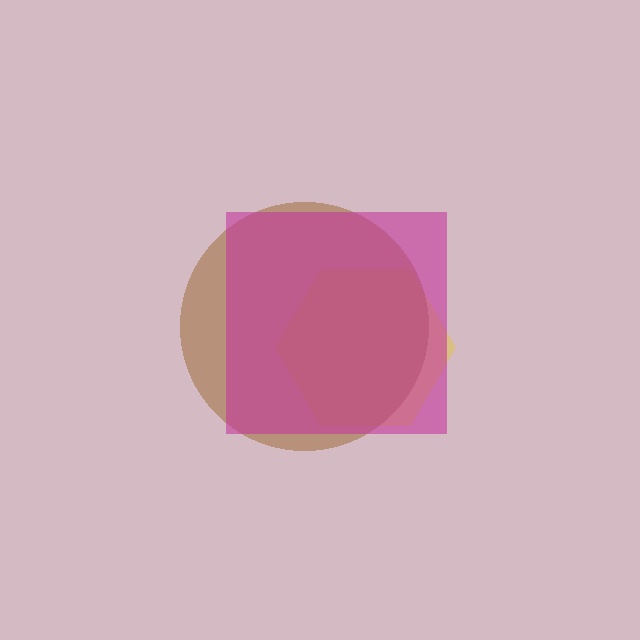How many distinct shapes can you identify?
There are 3 distinct shapes: a yellow hexagon, a brown circle, a magenta square.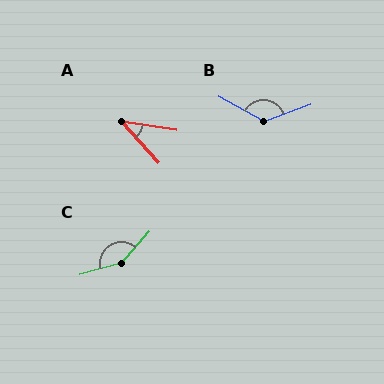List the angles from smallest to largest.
A (39°), B (131°), C (147°).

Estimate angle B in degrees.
Approximately 131 degrees.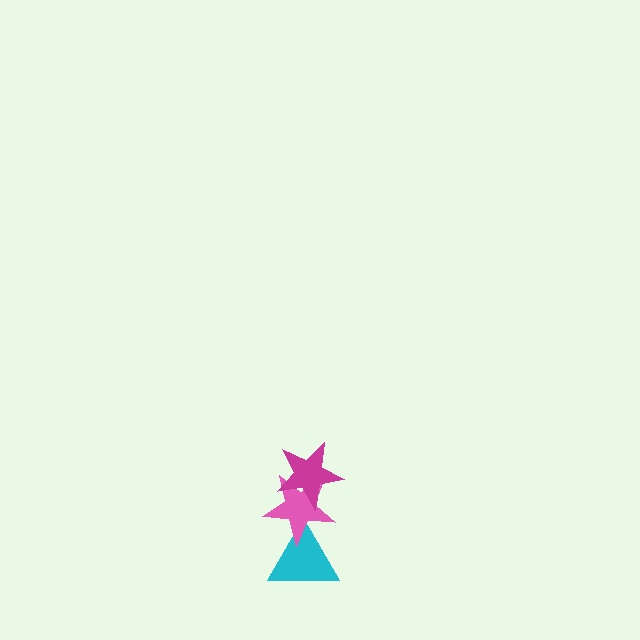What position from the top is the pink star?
The pink star is 2nd from the top.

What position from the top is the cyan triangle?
The cyan triangle is 3rd from the top.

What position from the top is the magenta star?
The magenta star is 1st from the top.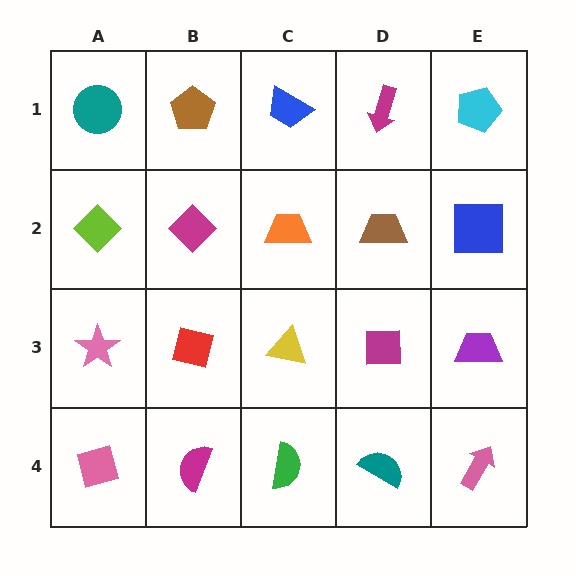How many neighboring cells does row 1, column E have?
2.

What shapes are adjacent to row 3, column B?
A magenta diamond (row 2, column B), a magenta semicircle (row 4, column B), a pink star (row 3, column A), a yellow triangle (row 3, column C).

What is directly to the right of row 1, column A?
A brown pentagon.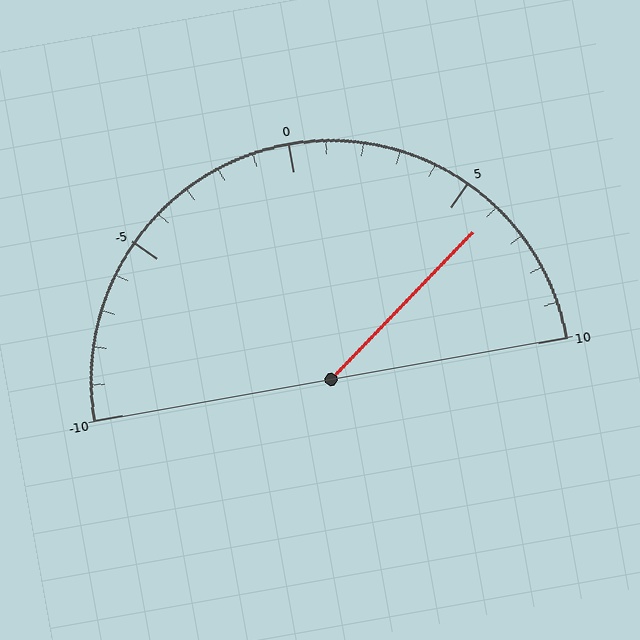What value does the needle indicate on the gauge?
The needle indicates approximately 6.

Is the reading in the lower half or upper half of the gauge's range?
The reading is in the upper half of the range (-10 to 10).